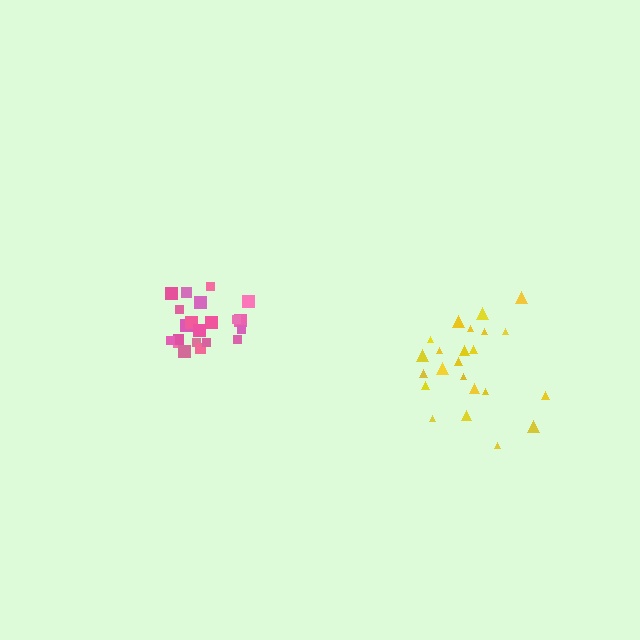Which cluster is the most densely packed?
Pink.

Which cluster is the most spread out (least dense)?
Yellow.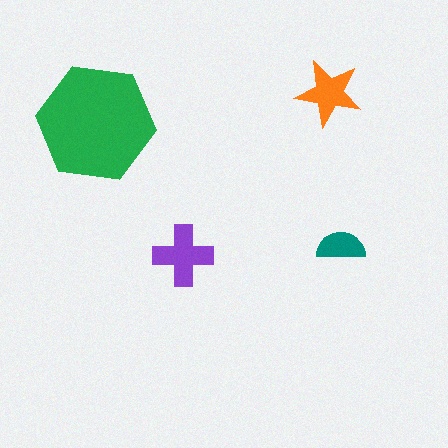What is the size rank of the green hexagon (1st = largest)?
1st.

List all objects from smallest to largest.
The teal semicircle, the orange star, the purple cross, the green hexagon.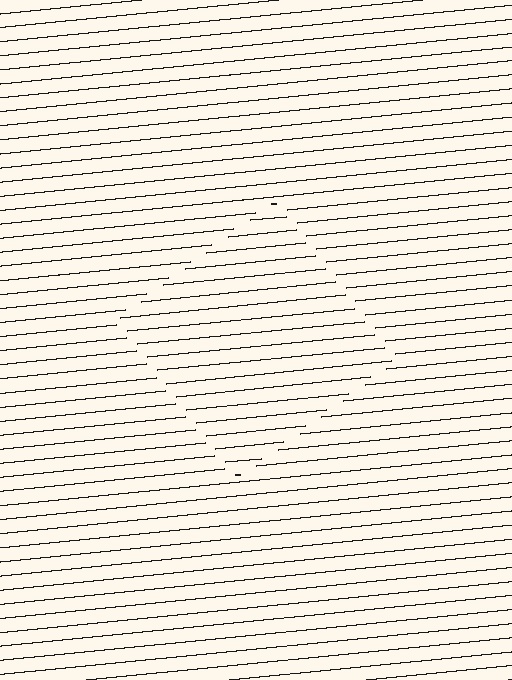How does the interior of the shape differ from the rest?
The interior of the shape contains the same grating, shifted by half a period — the contour is defined by the phase discontinuity where line-ends from the inner and outer gratings abut.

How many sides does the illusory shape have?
4 sides — the line-ends trace a square.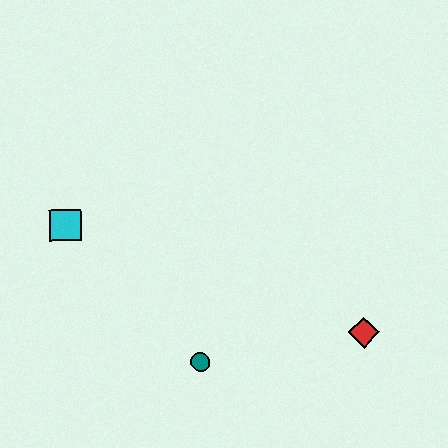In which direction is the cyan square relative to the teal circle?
The cyan square is above the teal circle.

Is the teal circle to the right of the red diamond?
No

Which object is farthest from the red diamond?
The cyan square is farthest from the red diamond.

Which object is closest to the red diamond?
The teal circle is closest to the red diamond.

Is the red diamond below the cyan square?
Yes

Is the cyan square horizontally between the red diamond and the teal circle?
No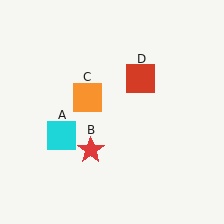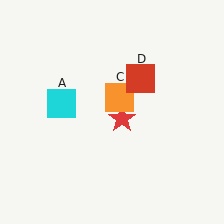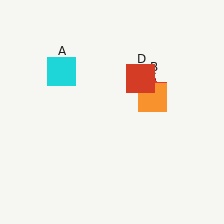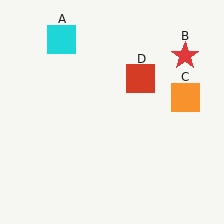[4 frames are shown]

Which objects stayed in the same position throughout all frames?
Red square (object D) remained stationary.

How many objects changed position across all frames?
3 objects changed position: cyan square (object A), red star (object B), orange square (object C).